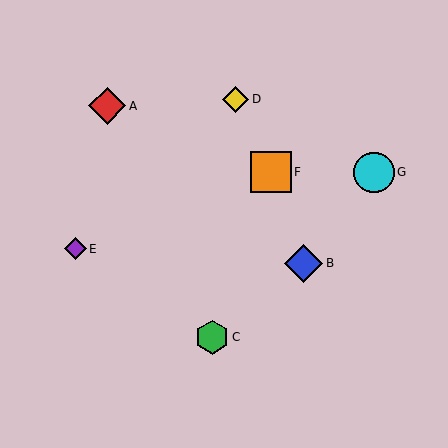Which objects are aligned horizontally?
Objects F, G are aligned horizontally.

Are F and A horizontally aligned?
No, F is at y≈172 and A is at y≈106.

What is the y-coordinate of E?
Object E is at y≈249.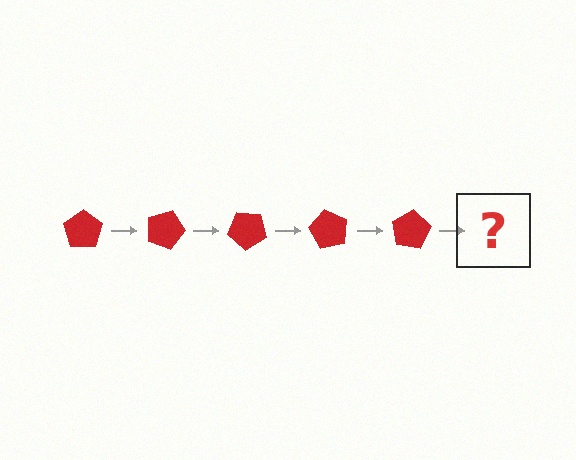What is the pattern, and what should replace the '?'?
The pattern is that the pentagon rotates 20 degrees each step. The '?' should be a red pentagon rotated 100 degrees.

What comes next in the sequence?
The next element should be a red pentagon rotated 100 degrees.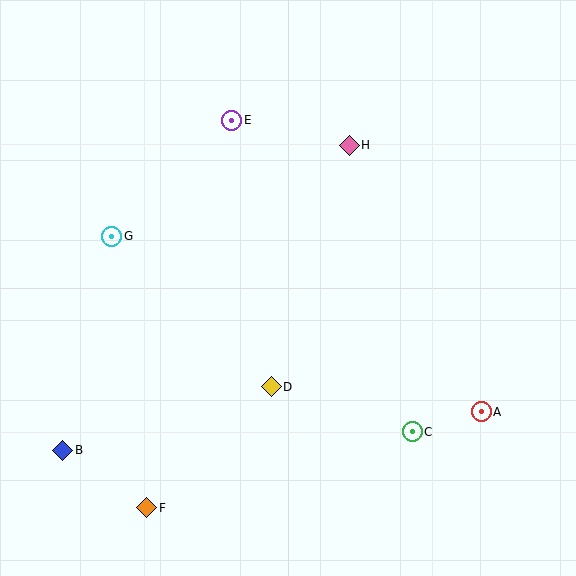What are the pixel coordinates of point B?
Point B is at (63, 450).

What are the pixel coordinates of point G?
Point G is at (112, 236).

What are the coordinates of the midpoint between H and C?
The midpoint between H and C is at (381, 288).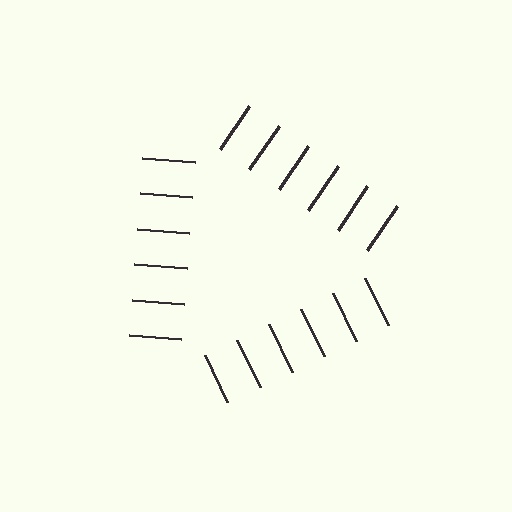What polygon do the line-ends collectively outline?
An illusory triangle — the line segments terminate on its edges but no continuous stroke is drawn.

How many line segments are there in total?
18 — 6 along each of the 3 edges.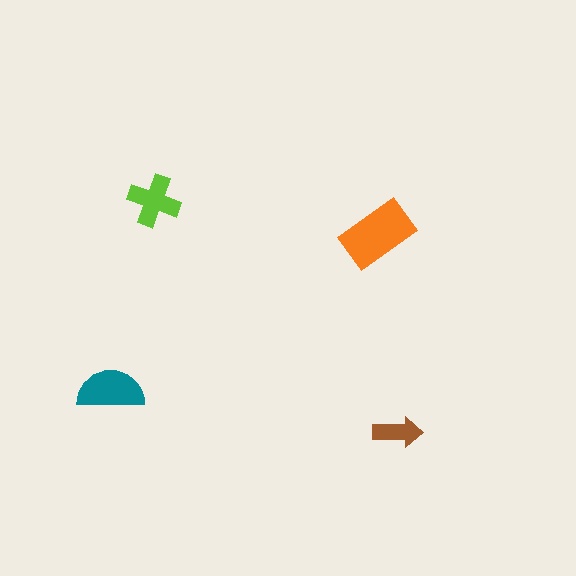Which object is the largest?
The orange rectangle.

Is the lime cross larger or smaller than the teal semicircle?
Smaller.